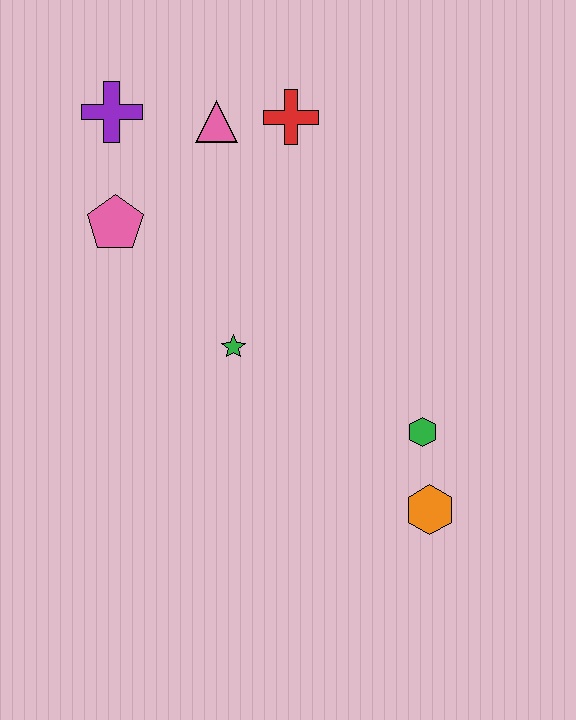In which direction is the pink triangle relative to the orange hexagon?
The pink triangle is above the orange hexagon.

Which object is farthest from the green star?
The purple cross is farthest from the green star.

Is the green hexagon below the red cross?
Yes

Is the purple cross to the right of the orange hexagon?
No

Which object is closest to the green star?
The pink pentagon is closest to the green star.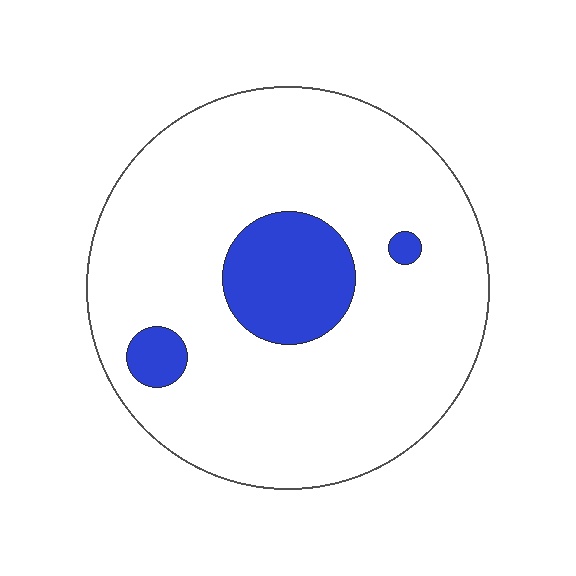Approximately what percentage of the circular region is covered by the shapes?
Approximately 15%.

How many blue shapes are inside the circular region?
3.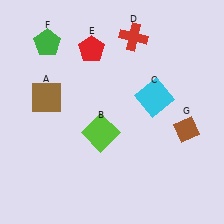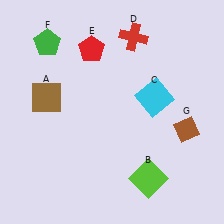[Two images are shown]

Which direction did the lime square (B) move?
The lime square (B) moved right.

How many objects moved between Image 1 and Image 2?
1 object moved between the two images.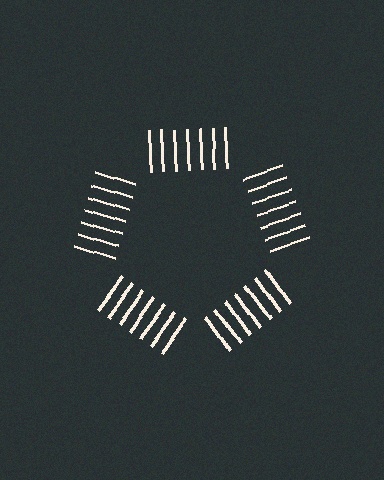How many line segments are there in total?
35 — 7 along each of the 5 edges.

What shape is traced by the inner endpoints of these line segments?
An illusory pentagon — the line segments terminate on its edges but no continuous stroke is drawn.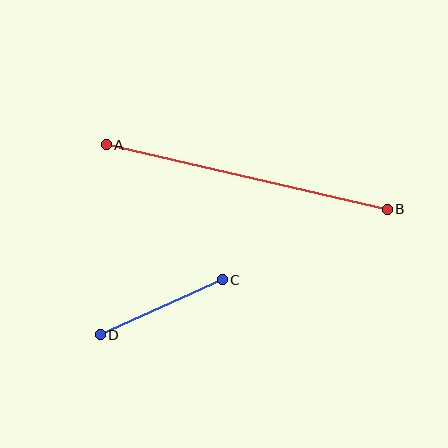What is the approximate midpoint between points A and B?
The midpoint is at approximately (247, 177) pixels.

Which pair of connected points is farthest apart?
Points A and B are farthest apart.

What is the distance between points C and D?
The distance is approximately 134 pixels.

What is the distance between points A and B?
The distance is approximately 288 pixels.